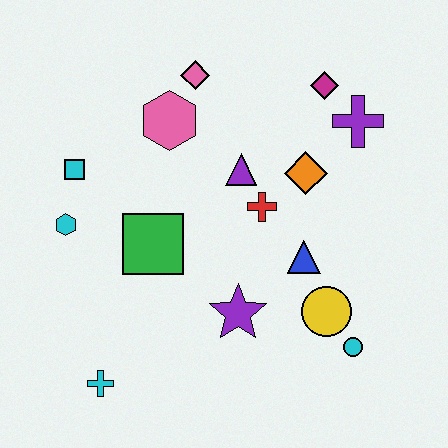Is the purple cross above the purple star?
Yes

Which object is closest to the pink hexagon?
The pink diamond is closest to the pink hexagon.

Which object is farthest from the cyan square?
The cyan circle is farthest from the cyan square.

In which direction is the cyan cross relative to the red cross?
The cyan cross is below the red cross.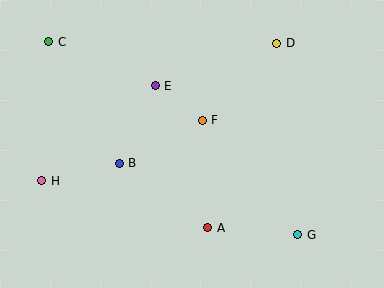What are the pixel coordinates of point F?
Point F is at (202, 120).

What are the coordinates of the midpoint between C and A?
The midpoint between C and A is at (128, 135).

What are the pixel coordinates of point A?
Point A is at (208, 228).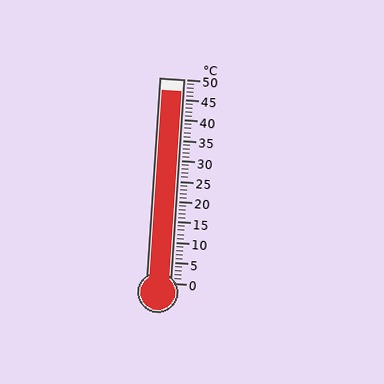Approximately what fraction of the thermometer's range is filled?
The thermometer is filled to approximately 95% of its range.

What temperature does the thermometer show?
The thermometer shows approximately 47°C.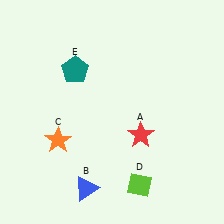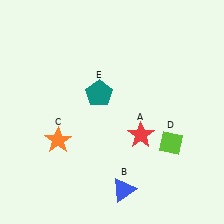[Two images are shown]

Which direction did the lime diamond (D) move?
The lime diamond (D) moved up.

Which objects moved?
The objects that moved are: the blue triangle (B), the lime diamond (D), the teal pentagon (E).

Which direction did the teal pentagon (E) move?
The teal pentagon (E) moved right.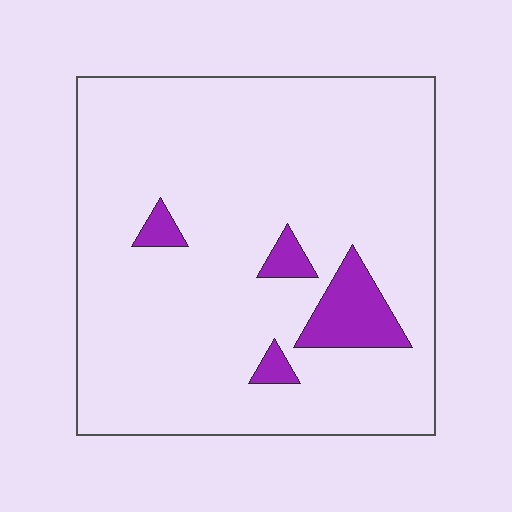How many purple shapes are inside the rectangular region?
4.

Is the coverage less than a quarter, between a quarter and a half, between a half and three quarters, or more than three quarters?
Less than a quarter.